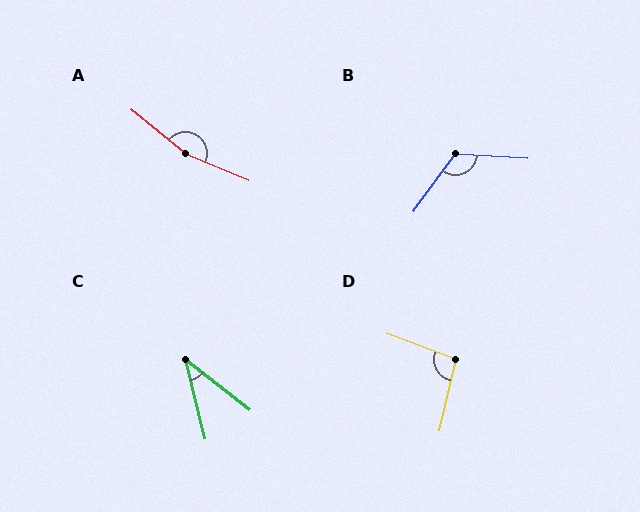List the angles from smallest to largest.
C (39°), D (97°), B (123°), A (164°).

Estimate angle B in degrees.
Approximately 123 degrees.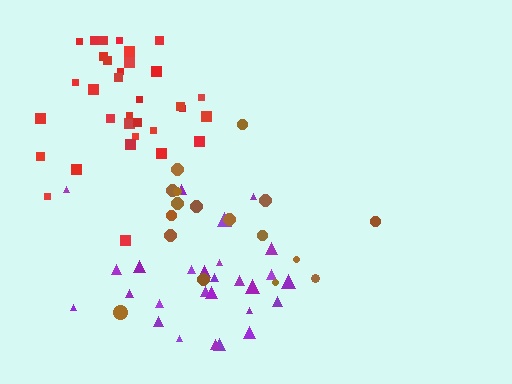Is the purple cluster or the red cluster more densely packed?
Red.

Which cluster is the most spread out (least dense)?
Brown.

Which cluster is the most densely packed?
Red.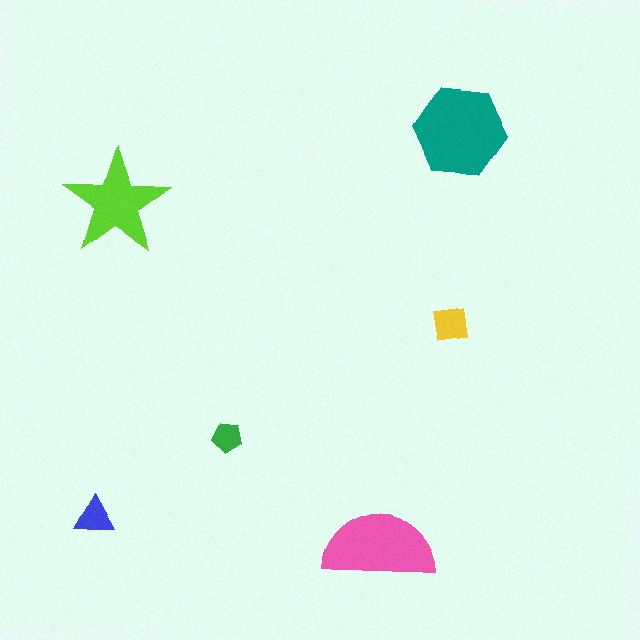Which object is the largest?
The teal hexagon.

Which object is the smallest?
The green pentagon.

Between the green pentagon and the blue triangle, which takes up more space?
The blue triangle.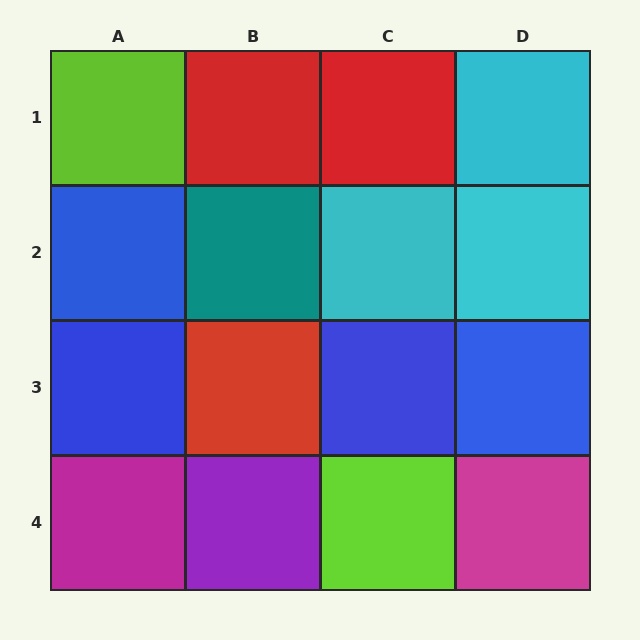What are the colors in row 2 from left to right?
Blue, teal, cyan, cyan.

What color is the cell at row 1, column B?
Red.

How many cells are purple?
1 cell is purple.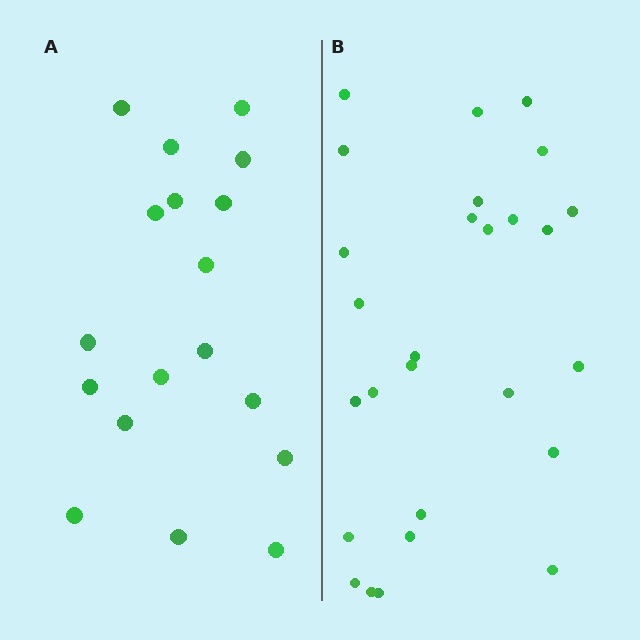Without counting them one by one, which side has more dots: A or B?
Region B (the right region) has more dots.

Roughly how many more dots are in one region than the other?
Region B has roughly 8 or so more dots than region A.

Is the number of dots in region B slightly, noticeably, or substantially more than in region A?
Region B has substantially more. The ratio is roughly 1.5 to 1.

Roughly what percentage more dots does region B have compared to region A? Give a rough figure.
About 50% more.